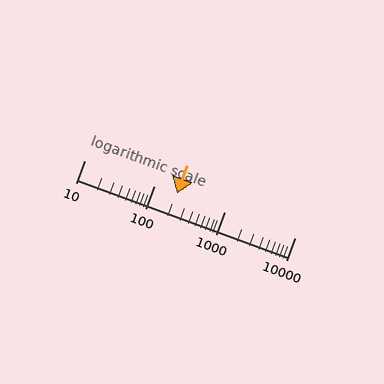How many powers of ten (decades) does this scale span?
The scale spans 3 decades, from 10 to 10000.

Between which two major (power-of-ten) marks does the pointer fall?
The pointer is between 100 and 1000.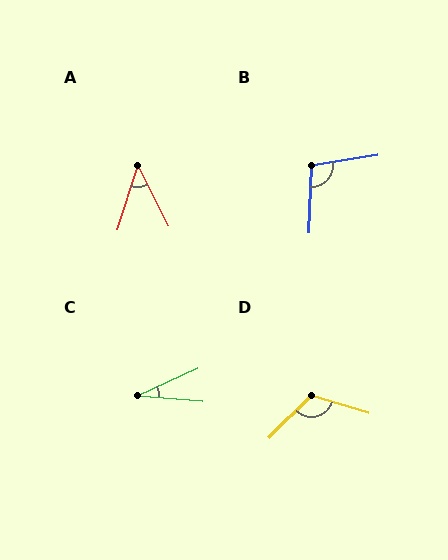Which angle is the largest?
D, at approximately 117 degrees.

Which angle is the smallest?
C, at approximately 29 degrees.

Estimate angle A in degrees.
Approximately 45 degrees.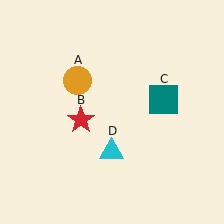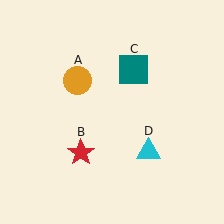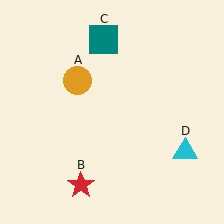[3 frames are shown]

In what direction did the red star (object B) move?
The red star (object B) moved down.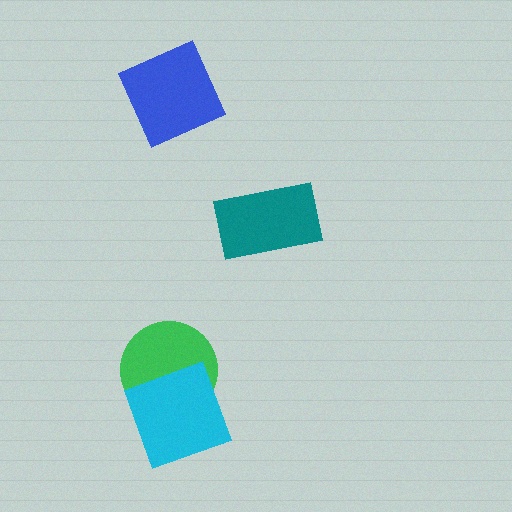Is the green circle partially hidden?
Yes, it is partially covered by another shape.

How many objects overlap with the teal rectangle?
0 objects overlap with the teal rectangle.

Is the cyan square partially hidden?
No, no other shape covers it.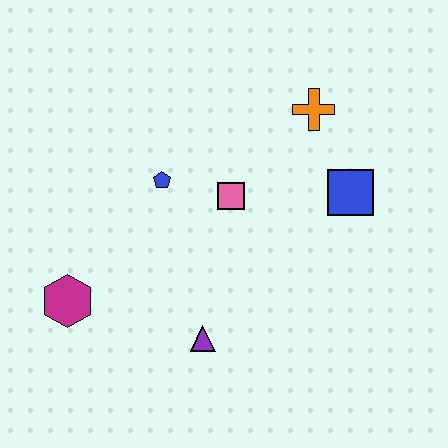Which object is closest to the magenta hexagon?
The purple triangle is closest to the magenta hexagon.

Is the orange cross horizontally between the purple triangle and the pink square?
No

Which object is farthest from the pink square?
The magenta hexagon is farthest from the pink square.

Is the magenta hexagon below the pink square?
Yes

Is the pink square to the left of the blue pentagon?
No